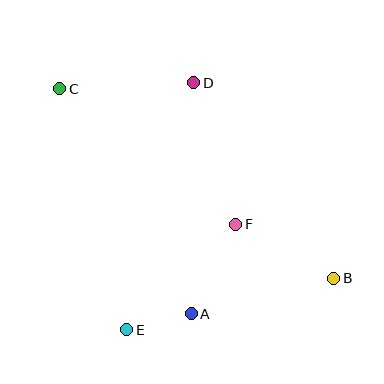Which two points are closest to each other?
Points A and E are closest to each other.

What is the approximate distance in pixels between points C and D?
The distance between C and D is approximately 134 pixels.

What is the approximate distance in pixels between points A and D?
The distance between A and D is approximately 231 pixels.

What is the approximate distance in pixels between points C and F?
The distance between C and F is approximately 222 pixels.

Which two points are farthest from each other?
Points B and C are farthest from each other.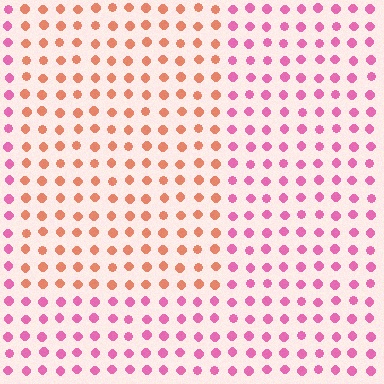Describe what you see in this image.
The image is filled with small pink elements in a uniform arrangement. A rectangle-shaped region is visible where the elements are tinted to a slightly different hue, forming a subtle color boundary.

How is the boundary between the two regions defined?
The boundary is defined purely by a slight shift in hue (about 48 degrees). Spacing, size, and orientation are identical on both sides.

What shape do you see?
I see a rectangle.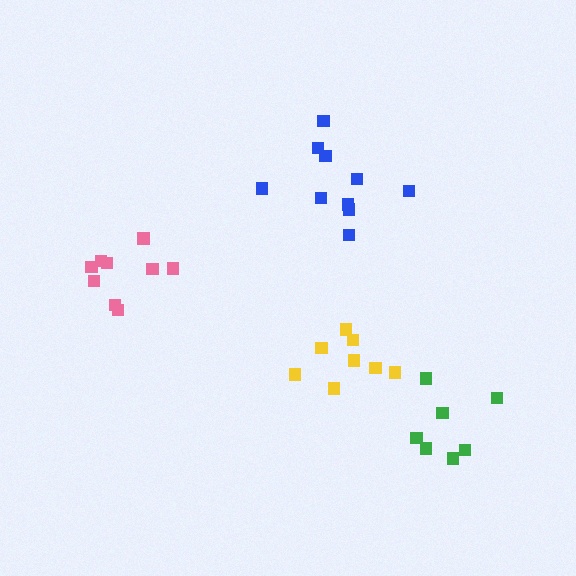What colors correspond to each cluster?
The clusters are colored: pink, blue, yellow, green.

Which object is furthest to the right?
The green cluster is rightmost.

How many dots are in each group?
Group 1: 9 dots, Group 2: 10 dots, Group 3: 8 dots, Group 4: 7 dots (34 total).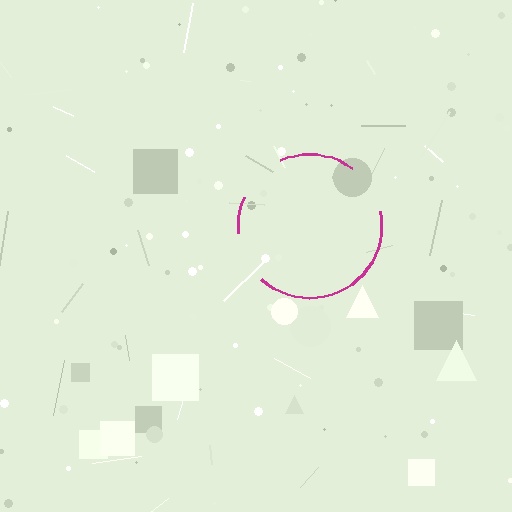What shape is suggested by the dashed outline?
The dashed outline suggests a circle.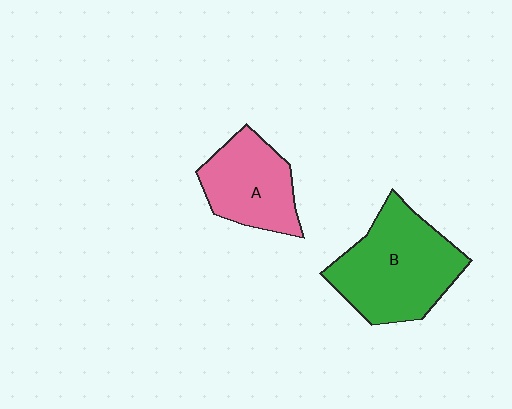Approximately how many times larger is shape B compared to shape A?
Approximately 1.5 times.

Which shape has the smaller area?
Shape A (pink).